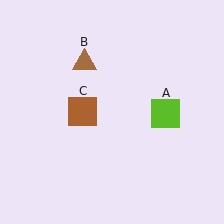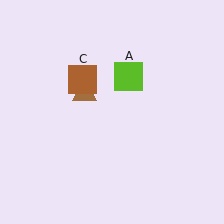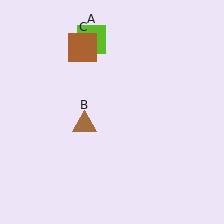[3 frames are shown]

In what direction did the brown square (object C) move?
The brown square (object C) moved up.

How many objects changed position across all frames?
3 objects changed position: lime square (object A), brown triangle (object B), brown square (object C).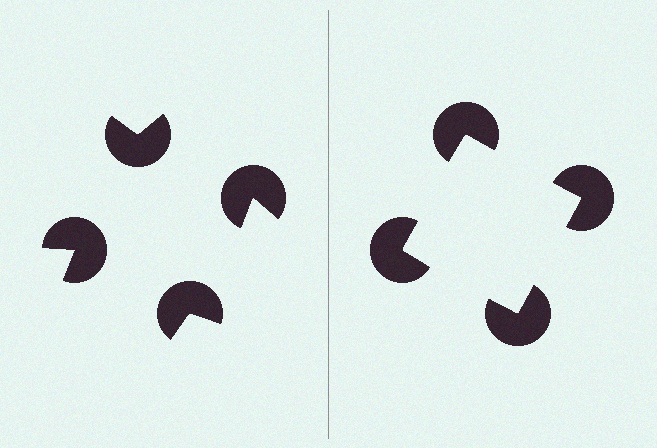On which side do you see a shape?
An illusory square appears on the right side. On the left side the wedge cuts are rotated, so no coherent shape forms.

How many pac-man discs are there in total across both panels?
8 — 4 on each side.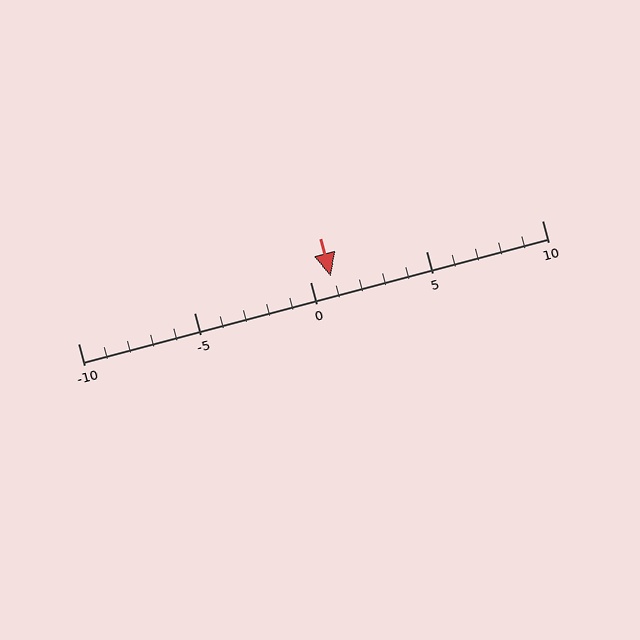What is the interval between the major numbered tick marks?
The major tick marks are spaced 5 units apart.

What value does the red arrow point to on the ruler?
The red arrow points to approximately 1.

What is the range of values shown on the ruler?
The ruler shows values from -10 to 10.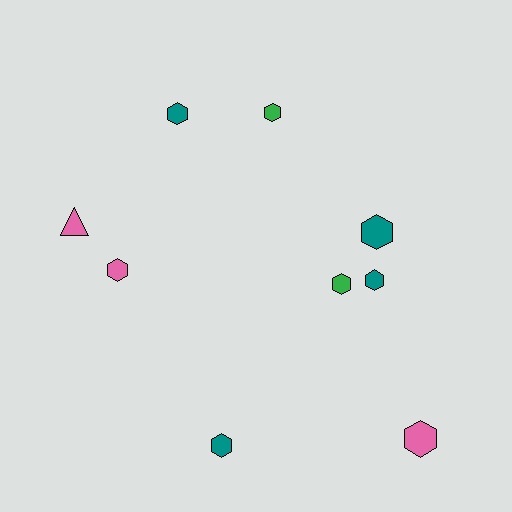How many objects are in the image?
There are 9 objects.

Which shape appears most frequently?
Hexagon, with 8 objects.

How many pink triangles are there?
There is 1 pink triangle.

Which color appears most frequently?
Teal, with 4 objects.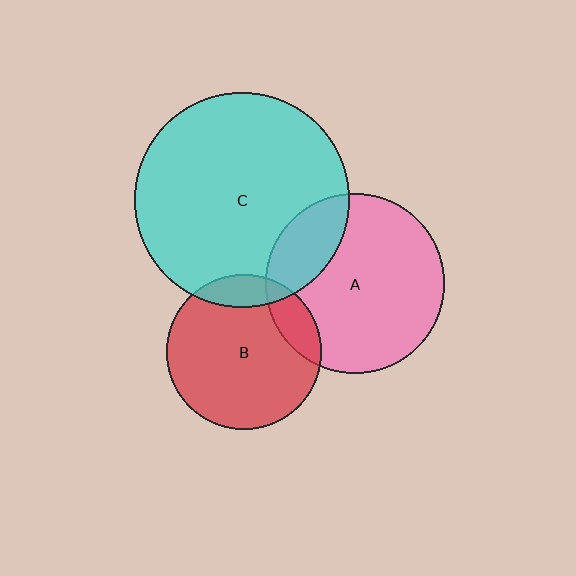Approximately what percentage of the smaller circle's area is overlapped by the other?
Approximately 20%.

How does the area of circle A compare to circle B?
Approximately 1.3 times.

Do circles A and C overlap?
Yes.